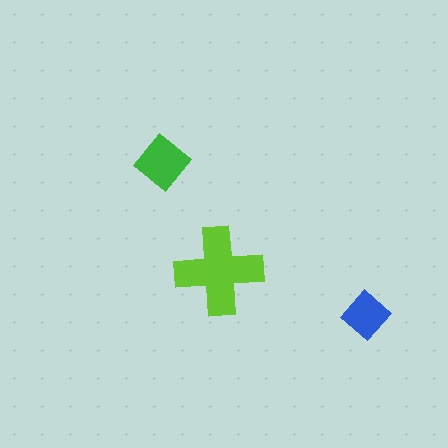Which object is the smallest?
The blue diamond.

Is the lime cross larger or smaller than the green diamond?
Larger.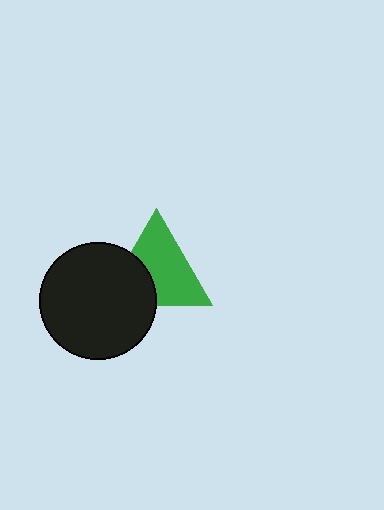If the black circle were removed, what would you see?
You would see the complete green triangle.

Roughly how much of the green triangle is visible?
Most of it is visible (roughly 67%).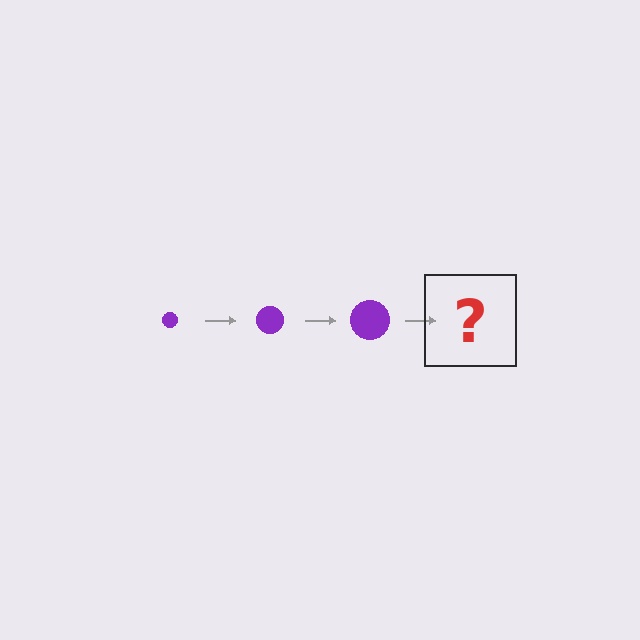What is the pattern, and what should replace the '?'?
The pattern is that the circle gets progressively larger each step. The '?' should be a purple circle, larger than the previous one.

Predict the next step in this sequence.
The next step is a purple circle, larger than the previous one.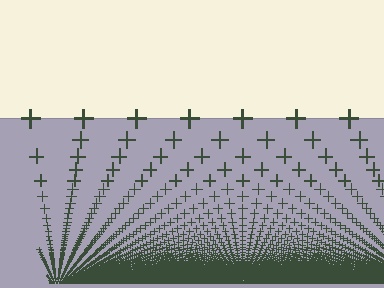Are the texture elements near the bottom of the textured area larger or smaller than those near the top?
Smaller. The gradient is inverted — elements near the bottom are smaller and denser.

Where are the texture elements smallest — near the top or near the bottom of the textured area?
Near the bottom.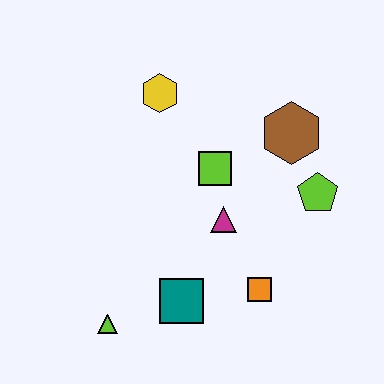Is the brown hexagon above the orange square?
Yes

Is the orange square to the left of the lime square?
No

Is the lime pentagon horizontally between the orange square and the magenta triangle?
No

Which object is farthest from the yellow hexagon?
The lime triangle is farthest from the yellow hexagon.